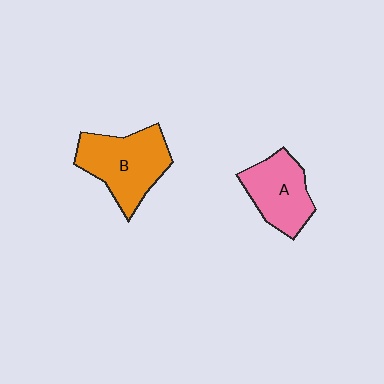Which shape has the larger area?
Shape B (orange).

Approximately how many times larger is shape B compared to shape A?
Approximately 1.3 times.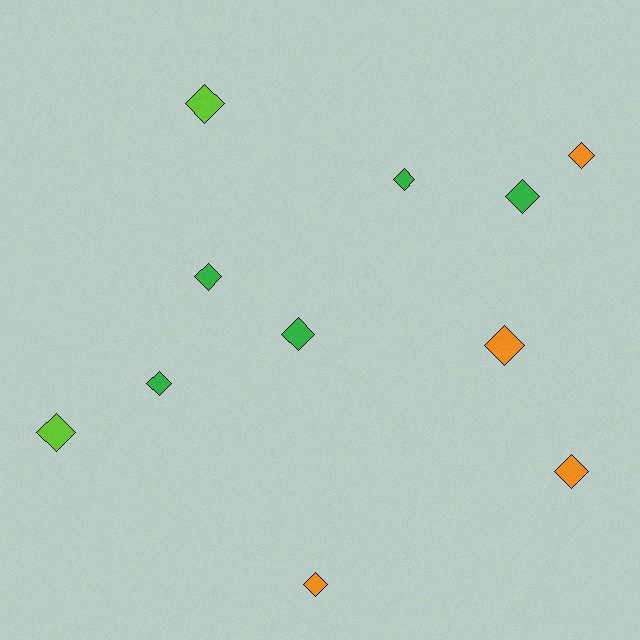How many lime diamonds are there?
There are 2 lime diamonds.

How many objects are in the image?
There are 11 objects.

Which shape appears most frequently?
Diamond, with 11 objects.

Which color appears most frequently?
Green, with 5 objects.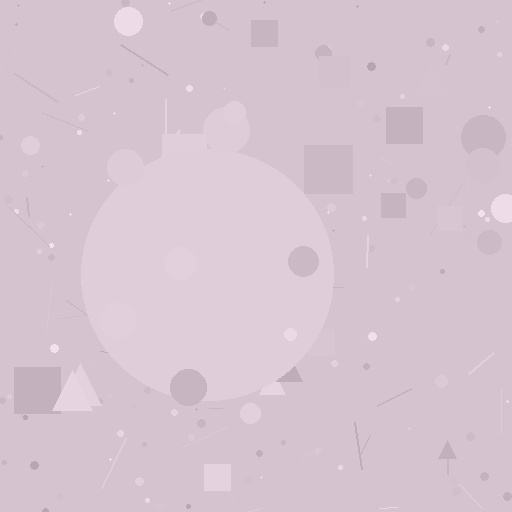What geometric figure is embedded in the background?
A circle is embedded in the background.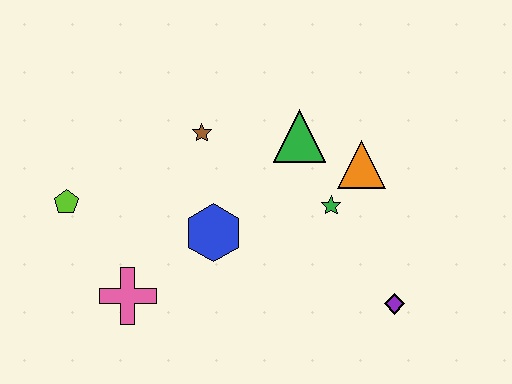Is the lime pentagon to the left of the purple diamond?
Yes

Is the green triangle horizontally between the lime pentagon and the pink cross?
No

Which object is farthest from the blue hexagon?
The purple diamond is farthest from the blue hexagon.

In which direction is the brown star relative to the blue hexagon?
The brown star is above the blue hexagon.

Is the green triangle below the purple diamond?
No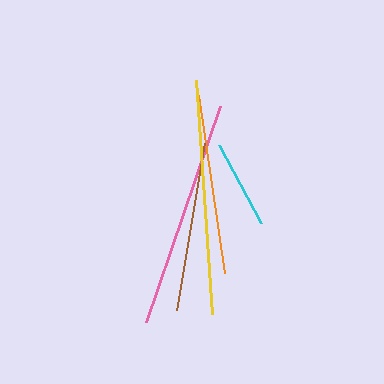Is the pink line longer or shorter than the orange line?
The pink line is longer than the orange line.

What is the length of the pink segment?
The pink segment is approximately 229 pixels long.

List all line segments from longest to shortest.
From longest to shortest: yellow, pink, orange, brown, cyan.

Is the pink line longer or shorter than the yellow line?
The yellow line is longer than the pink line.